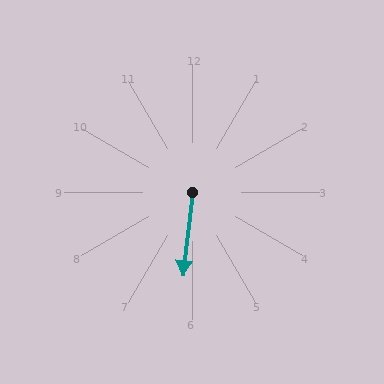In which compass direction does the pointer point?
South.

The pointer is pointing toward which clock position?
Roughly 6 o'clock.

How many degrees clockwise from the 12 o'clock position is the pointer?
Approximately 186 degrees.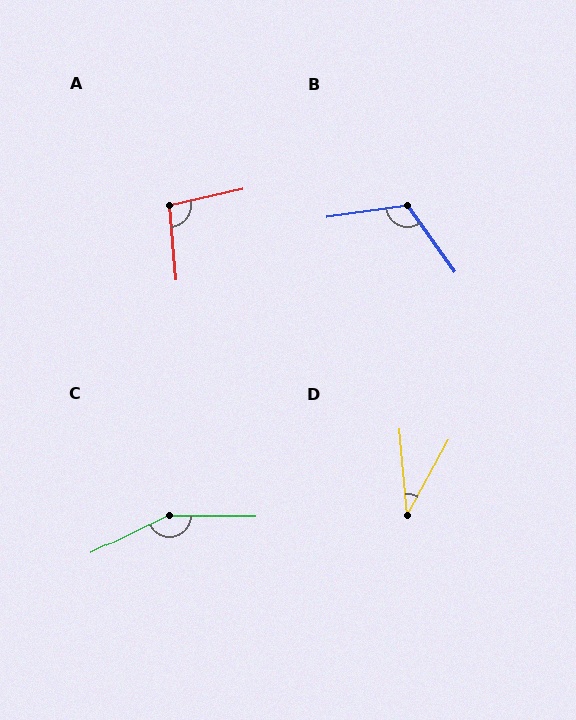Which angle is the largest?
C, at approximately 153 degrees.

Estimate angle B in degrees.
Approximately 117 degrees.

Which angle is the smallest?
D, at approximately 34 degrees.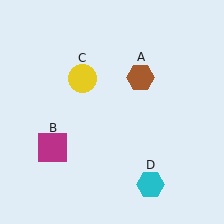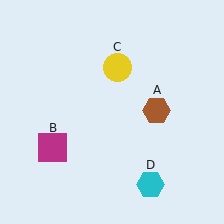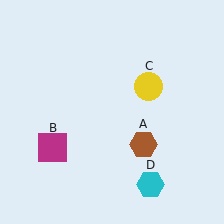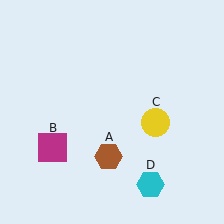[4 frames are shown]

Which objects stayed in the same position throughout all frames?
Magenta square (object B) and cyan hexagon (object D) remained stationary.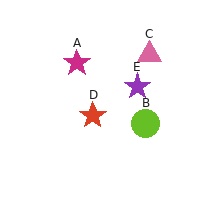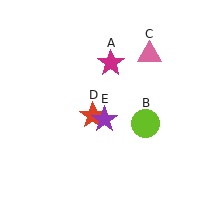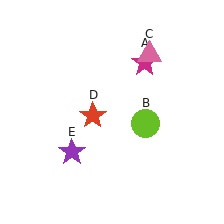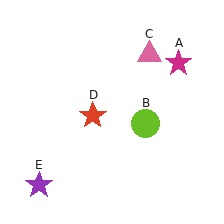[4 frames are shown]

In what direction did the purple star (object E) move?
The purple star (object E) moved down and to the left.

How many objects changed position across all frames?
2 objects changed position: magenta star (object A), purple star (object E).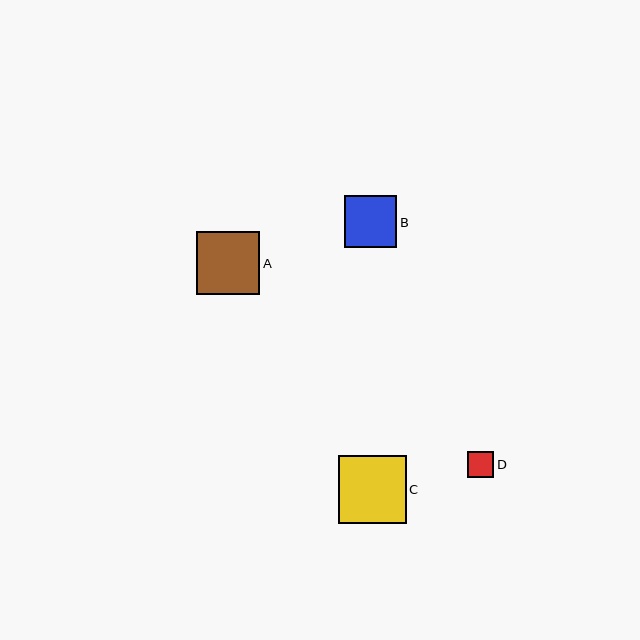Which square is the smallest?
Square D is the smallest with a size of approximately 26 pixels.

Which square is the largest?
Square C is the largest with a size of approximately 68 pixels.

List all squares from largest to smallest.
From largest to smallest: C, A, B, D.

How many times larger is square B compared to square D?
Square B is approximately 2.0 times the size of square D.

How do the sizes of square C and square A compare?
Square C and square A are approximately the same size.